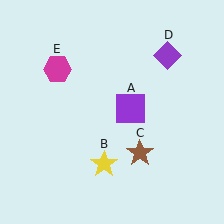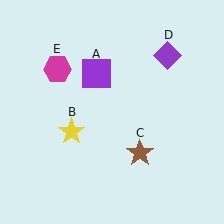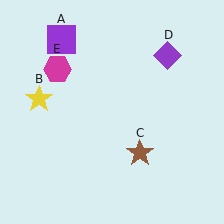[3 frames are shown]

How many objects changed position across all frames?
2 objects changed position: purple square (object A), yellow star (object B).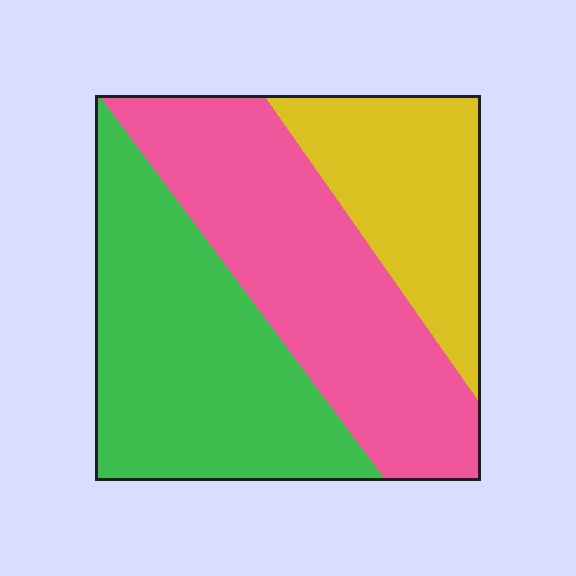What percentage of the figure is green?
Green covers around 40% of the figure.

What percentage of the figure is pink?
Pink covers around 40% of the figure.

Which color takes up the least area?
Yellow, at roughly 25%.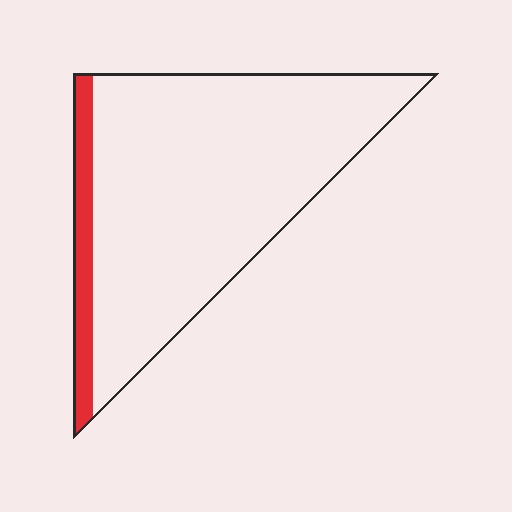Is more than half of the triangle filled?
No.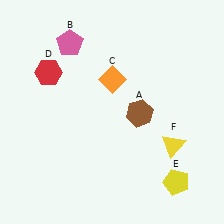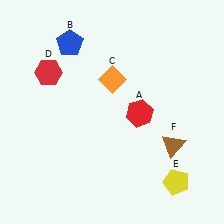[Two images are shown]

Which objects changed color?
A changed from brown to red. B changed from pink to blue. F changed from yellow to brown.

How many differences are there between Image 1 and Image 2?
There are 3 differences between the two images.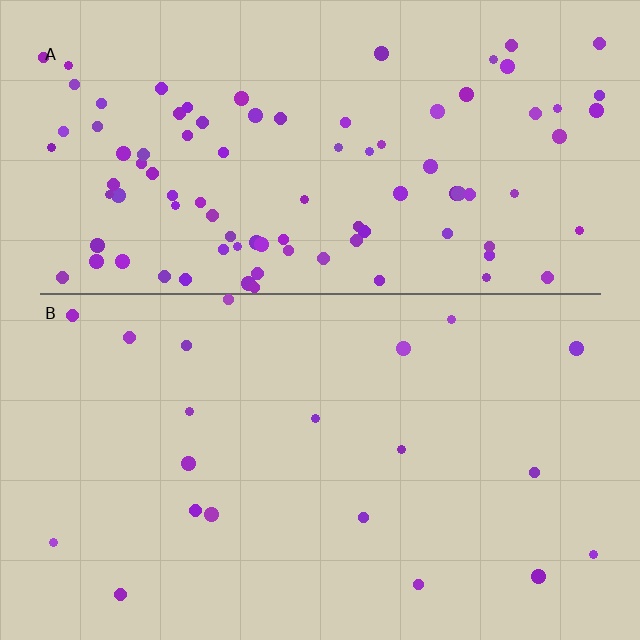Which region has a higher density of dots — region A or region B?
A (the top).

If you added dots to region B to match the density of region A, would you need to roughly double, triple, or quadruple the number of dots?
Approximately quadruple.